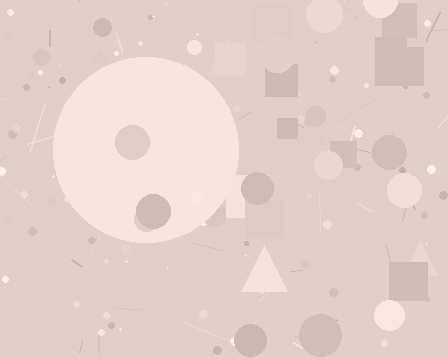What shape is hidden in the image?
A circle is hidden in the image.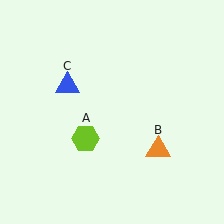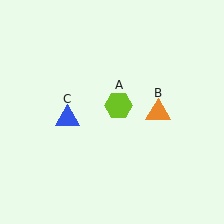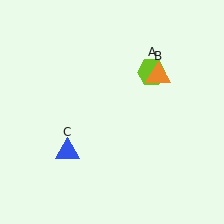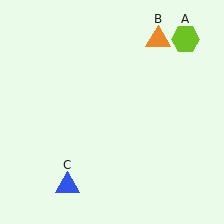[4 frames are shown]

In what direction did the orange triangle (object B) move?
The orange triangle (object B) moved up.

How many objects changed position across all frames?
3 objects changed position: lime hexagon (object A), orange triangle (object B), blue triangle (object C).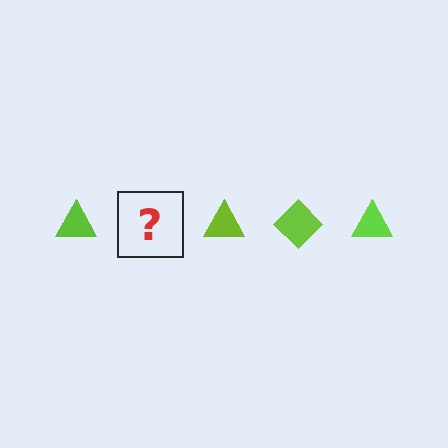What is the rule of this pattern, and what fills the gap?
The rule is that the pattern cycles through triangle, diamond shapes in lime. The gap should be filled with a lime diamond.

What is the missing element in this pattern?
The missing element is a lime diamond.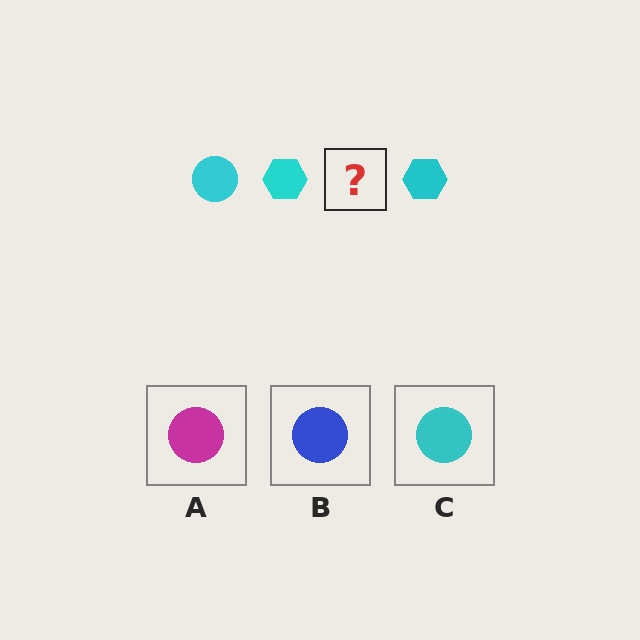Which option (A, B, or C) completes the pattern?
C.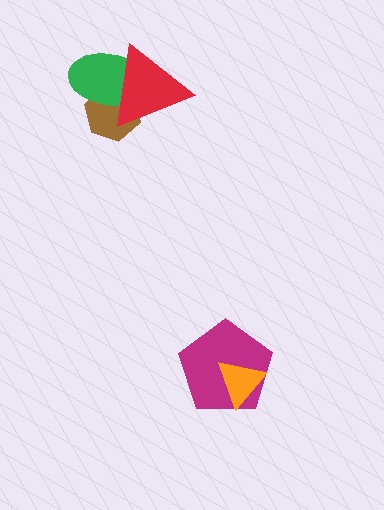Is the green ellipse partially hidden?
Yes, it is partially covered by another shape.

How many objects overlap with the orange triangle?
1 object overlaps with the orange triangle.